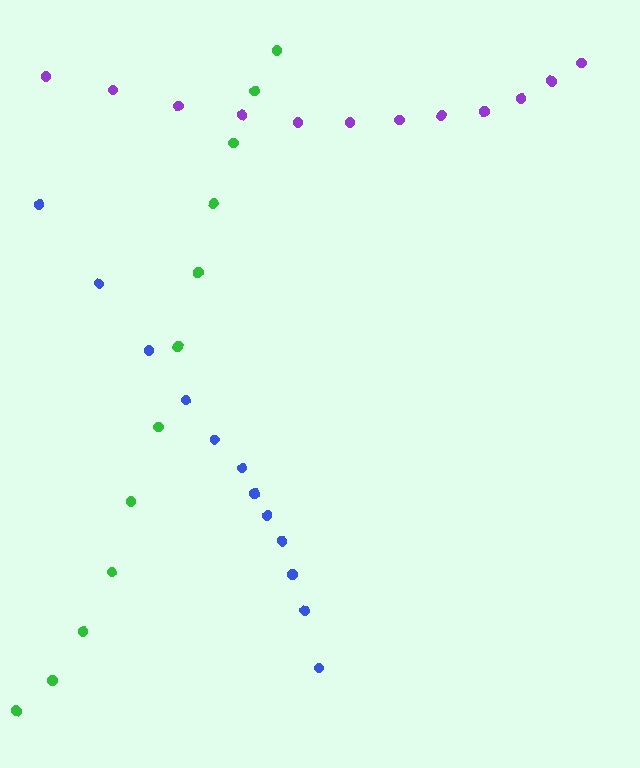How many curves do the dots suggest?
There are 3 distinct paths.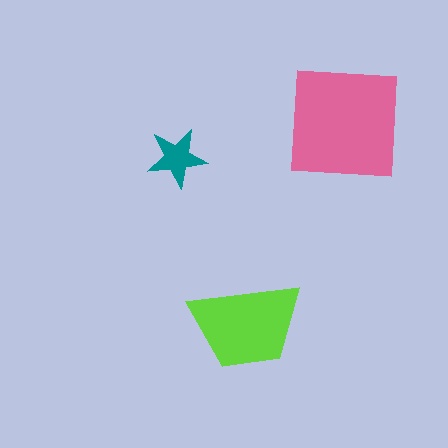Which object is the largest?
The pink square.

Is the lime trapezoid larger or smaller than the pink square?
Smaller.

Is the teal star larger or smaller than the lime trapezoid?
Smaller.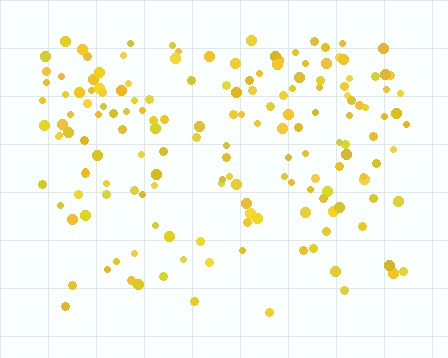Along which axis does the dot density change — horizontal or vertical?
Vertical.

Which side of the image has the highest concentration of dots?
The top.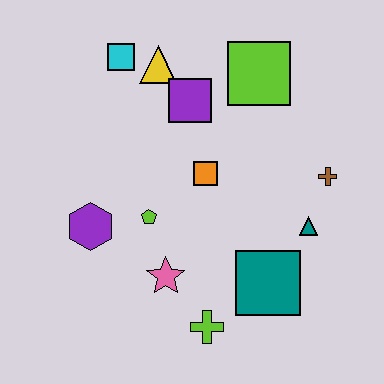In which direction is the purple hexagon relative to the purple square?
The purple hexagon is below the purple square.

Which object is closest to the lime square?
The purple square is closest to the lime square.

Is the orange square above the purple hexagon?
Yes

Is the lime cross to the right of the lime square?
No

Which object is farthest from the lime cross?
The cyan square is farthest from the lime cross.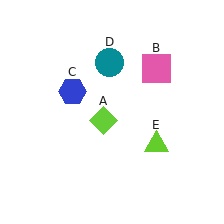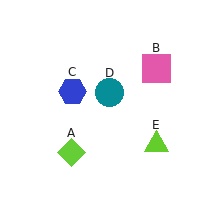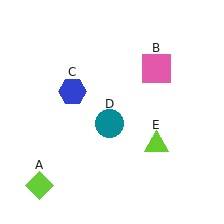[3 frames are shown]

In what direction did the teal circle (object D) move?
The teal circle (object D) moved down.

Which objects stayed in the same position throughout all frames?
Pink square (object B) and blue hexagon (object C) and lime triangle (object E) remained stationary.